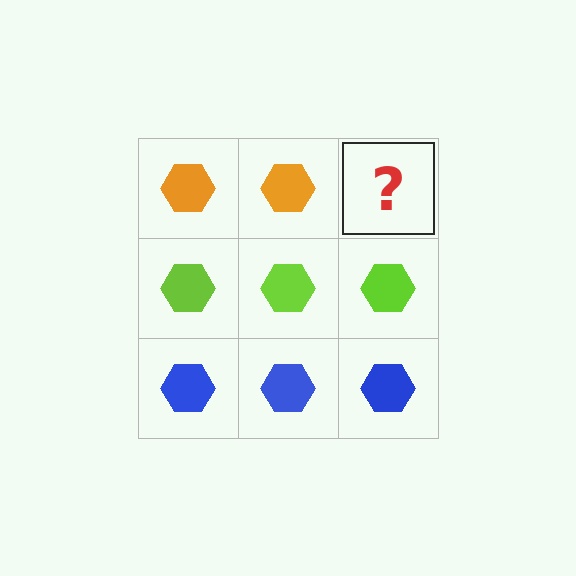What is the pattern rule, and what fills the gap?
The rule is that each row has a consistent color. The gap should be filled with an orange hexagon.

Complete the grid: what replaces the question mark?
The question mark should be replaced with an orange hexagon.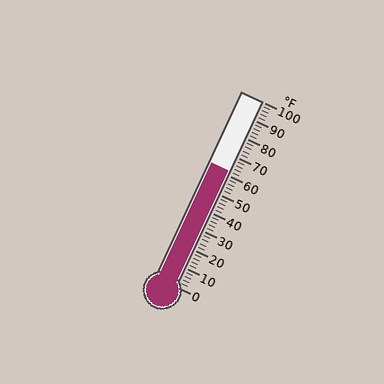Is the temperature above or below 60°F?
The temperature is above 60°F.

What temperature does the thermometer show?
The thermometer shows approximately 62°F.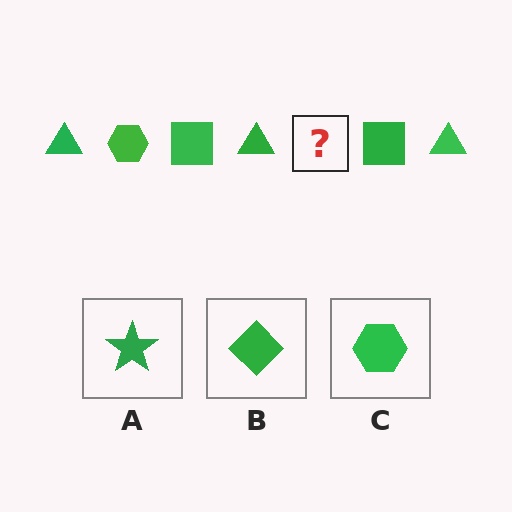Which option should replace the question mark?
Option C.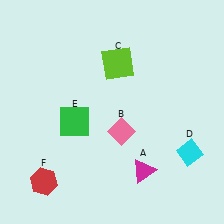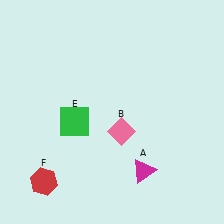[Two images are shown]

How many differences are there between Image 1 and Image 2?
There are 2 differences between the two images.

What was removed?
The cyan diamond (D), the lime square (C) were removed in Image 2.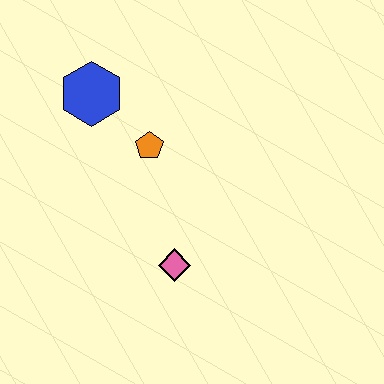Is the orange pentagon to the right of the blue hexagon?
Yes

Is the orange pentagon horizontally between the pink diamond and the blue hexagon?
Yes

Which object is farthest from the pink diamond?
The blue hexagon is farthest from the pink diamond.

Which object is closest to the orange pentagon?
The blue hexagon is closest to the orange pentagon.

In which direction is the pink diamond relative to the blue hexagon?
The pink diamond is below the blue hexagon.